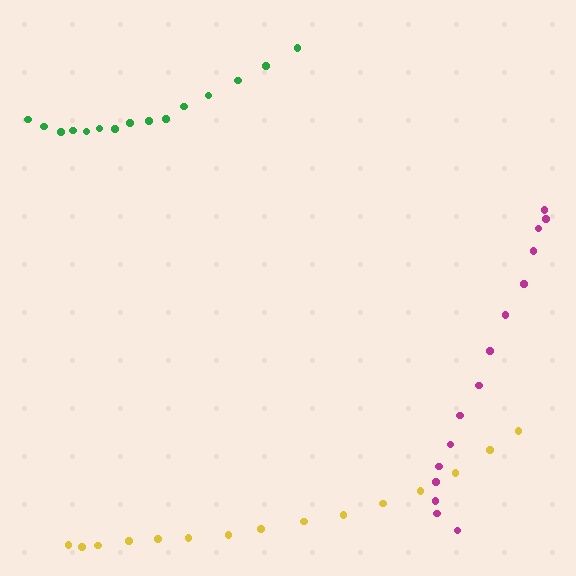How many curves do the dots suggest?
There are 3 distinct paths.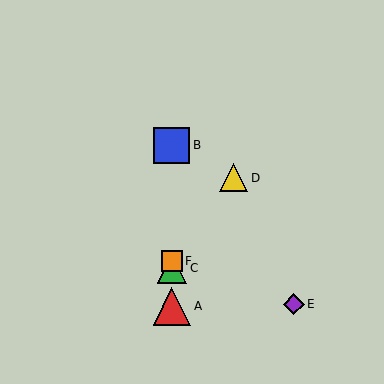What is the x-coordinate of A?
Object A is at x≈172.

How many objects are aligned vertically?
4 objects (A, B, C, F) are aligned vertically.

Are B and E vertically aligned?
No, B is at x≈172 and E is at x≈294.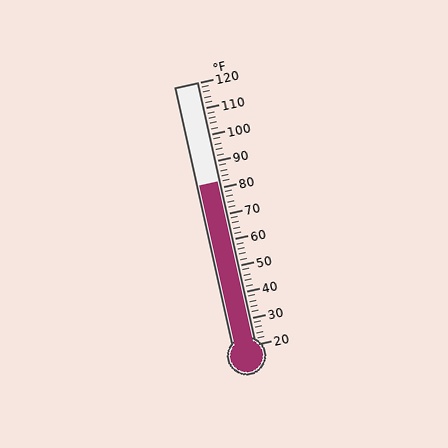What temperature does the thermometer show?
The thermometer shows approximately 82°F.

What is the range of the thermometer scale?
The thermometer scale ranges from 20°F to 120°F.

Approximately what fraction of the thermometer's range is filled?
The thermometer is filled to approximately 60% of its range.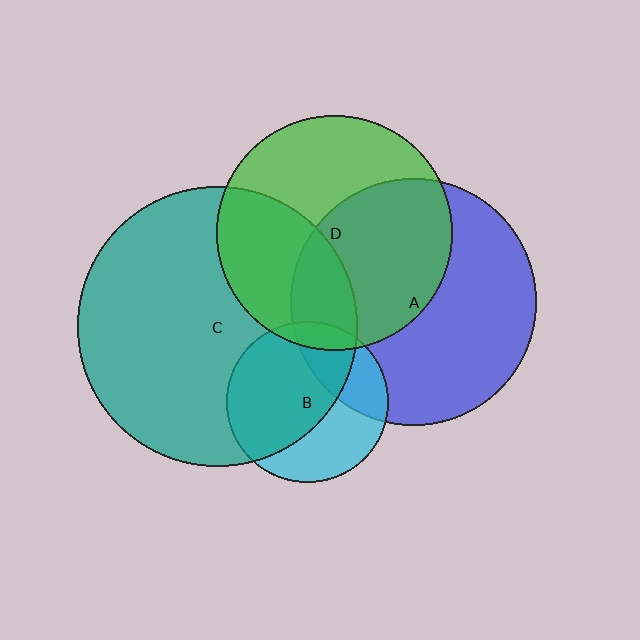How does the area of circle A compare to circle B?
Approximately 2.3 times.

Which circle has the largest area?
Circle C (teal).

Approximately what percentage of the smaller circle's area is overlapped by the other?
Approximately 25%.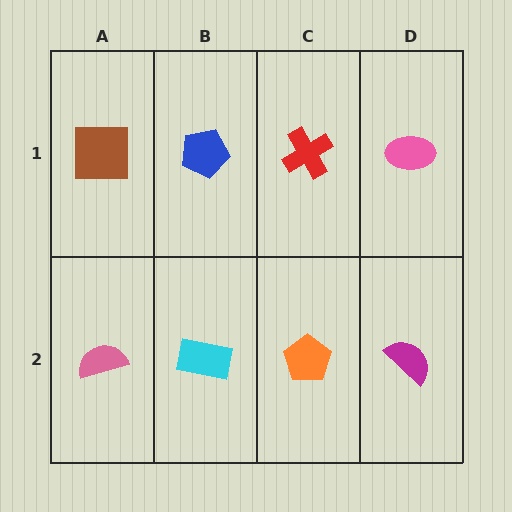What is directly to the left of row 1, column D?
A red cross.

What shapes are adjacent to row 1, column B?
A cyan rectangle (row 2, column B), a brown square (row 1, column A), a red cross (row 1, column C).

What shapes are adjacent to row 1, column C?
An orange pentagon (row 2, column C), a blue pentagon (row 1, column B), a pink ellipse (row 1, column D).